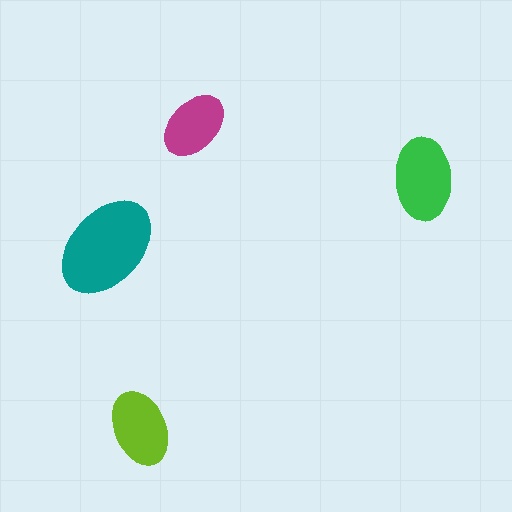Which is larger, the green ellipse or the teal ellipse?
The teal one.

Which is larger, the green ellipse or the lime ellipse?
The green one.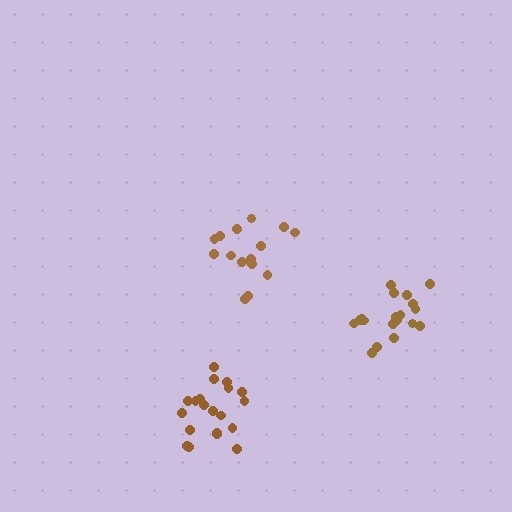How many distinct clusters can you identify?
There are 3 distinct clusters.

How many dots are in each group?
Group 1: 15 dots, Group 2: 19 dots, Group 3: 20 dots (54 total).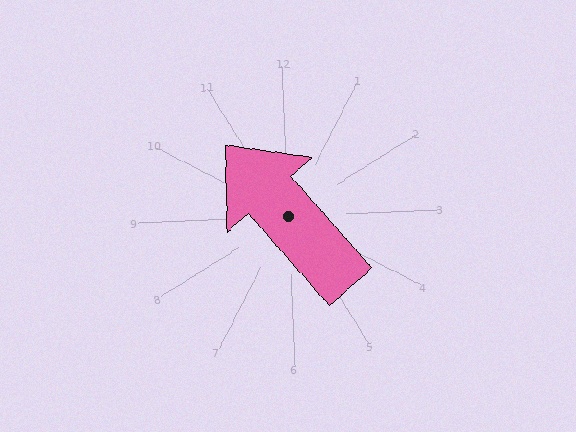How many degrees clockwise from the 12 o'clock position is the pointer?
Approximately 321 degrees.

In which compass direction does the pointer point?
Northwest.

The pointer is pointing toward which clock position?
Roughly 11 o'clock.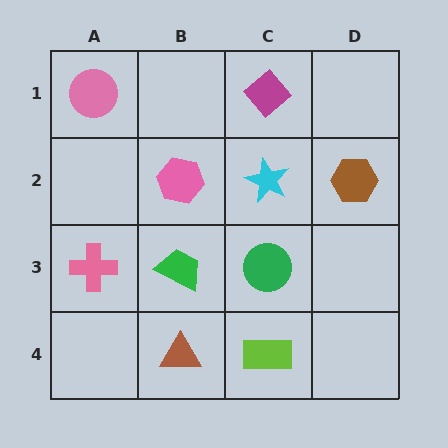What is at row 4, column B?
A brown triangle.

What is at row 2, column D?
A brown hexagon.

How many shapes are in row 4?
2 shapes.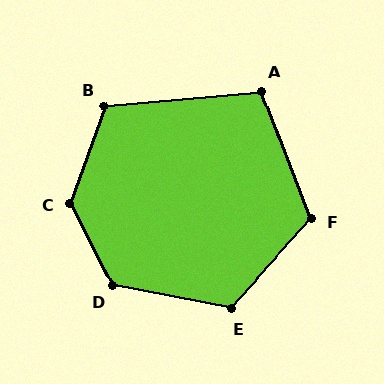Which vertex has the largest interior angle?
C, at approximately 133 degrees.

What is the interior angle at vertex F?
Approximately 117 degrees (obtuse).